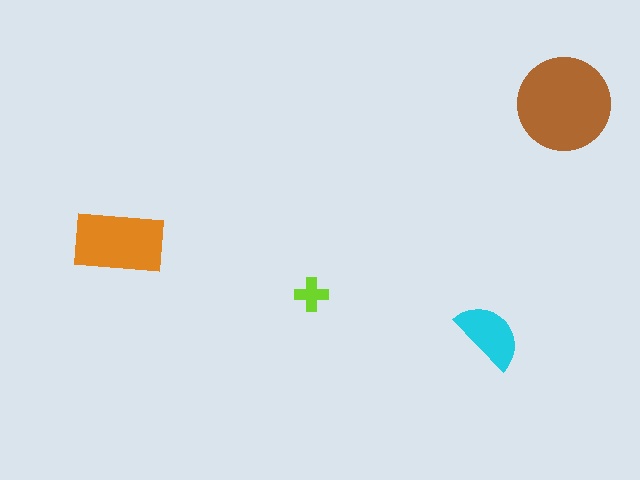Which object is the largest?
The brown circle.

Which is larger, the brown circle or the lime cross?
The brown circle.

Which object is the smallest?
The lime cross.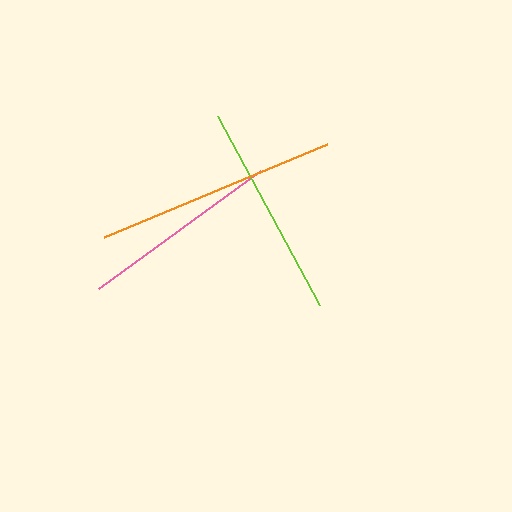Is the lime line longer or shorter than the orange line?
The orange line is longer than the lime line.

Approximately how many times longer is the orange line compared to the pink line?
The orange line is approximately 1.2 times the length of the pink line.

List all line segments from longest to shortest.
From longest to shortest: orange, lime, pink.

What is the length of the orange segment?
The orange segment is approximately 241 pixels long.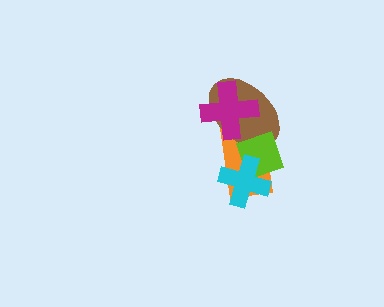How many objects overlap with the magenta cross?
2 objects overlap with the magenta cross.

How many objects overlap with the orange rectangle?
4 objects overlap with the orange rectangle.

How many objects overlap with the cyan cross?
2 objects overlap with the cyan cross.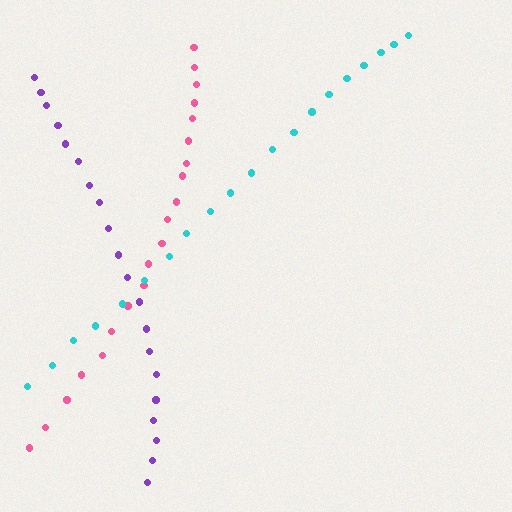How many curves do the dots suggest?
There are 3 distinct paths.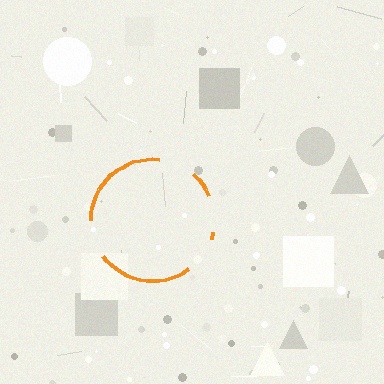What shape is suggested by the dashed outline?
The dashed outline suggests a circle.